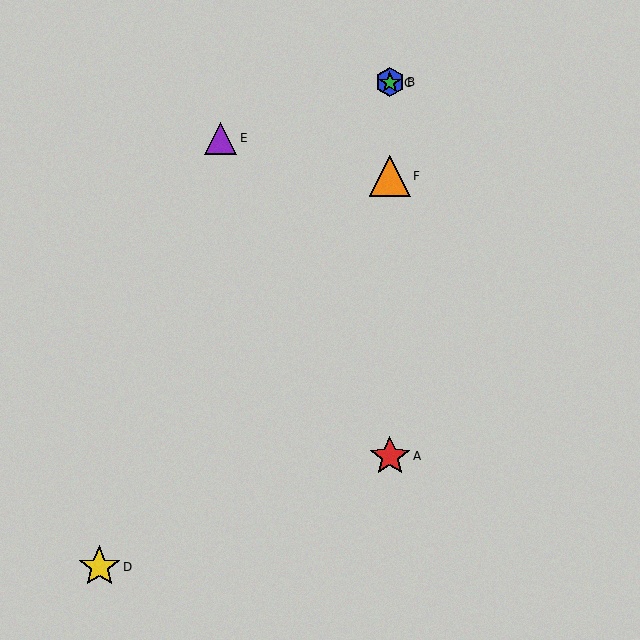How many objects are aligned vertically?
4 objects (A, B, C, F) are aligned vertically.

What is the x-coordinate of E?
Object E is at x≈221.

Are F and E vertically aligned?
No, F is at x≈390 and E is at x≈221.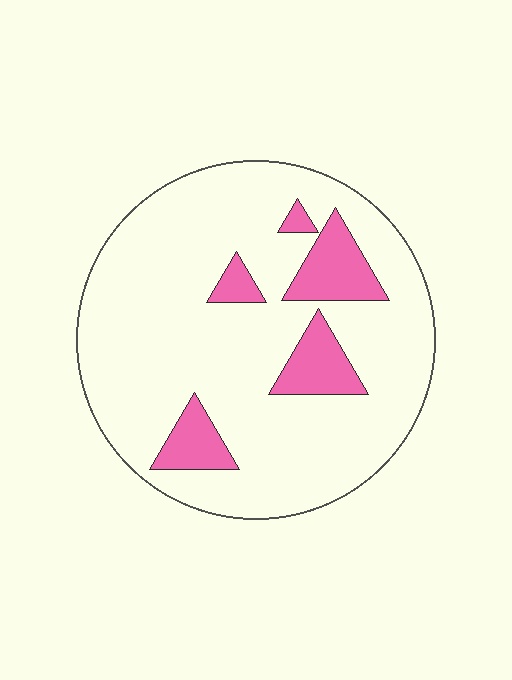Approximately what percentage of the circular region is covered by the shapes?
Approximately 15%.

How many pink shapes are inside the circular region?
5.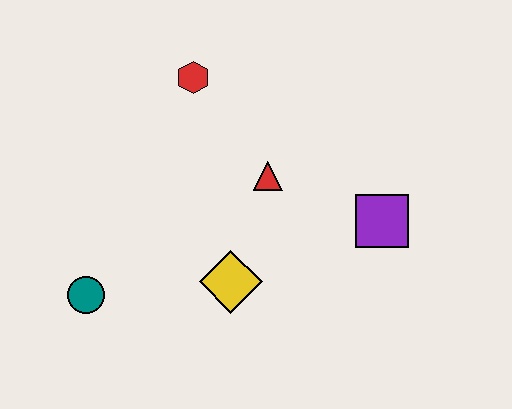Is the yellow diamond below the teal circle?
No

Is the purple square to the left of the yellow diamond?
No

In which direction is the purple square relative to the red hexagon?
The purple square is to the right of the red hexagon.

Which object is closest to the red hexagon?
The red triangle is closest to the red hexagon.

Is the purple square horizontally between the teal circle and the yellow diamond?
No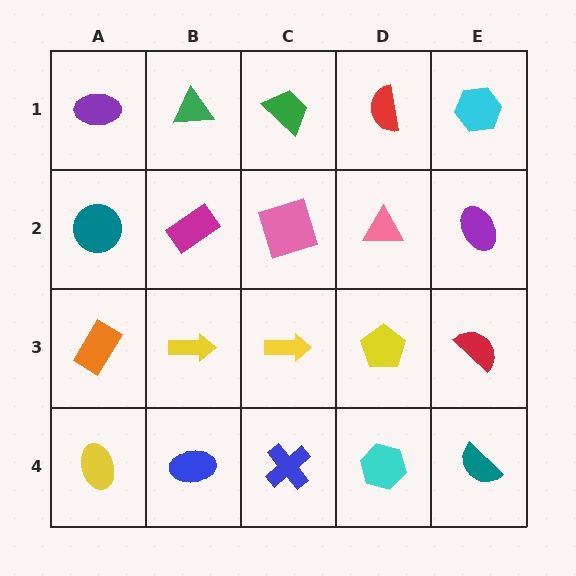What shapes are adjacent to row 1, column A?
A teal circle (row 2, column A), a green triangle (row 1, column B).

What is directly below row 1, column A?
A teal circle.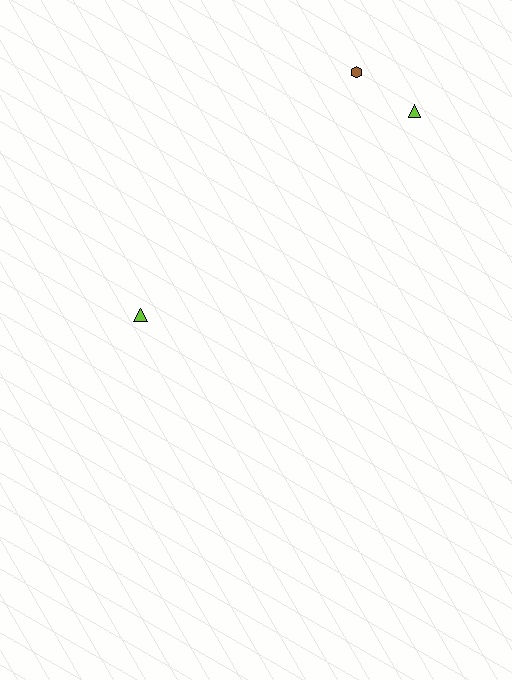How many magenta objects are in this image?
There are no magenta objects.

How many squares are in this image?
There are no squares.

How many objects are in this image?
There are 3 objects.